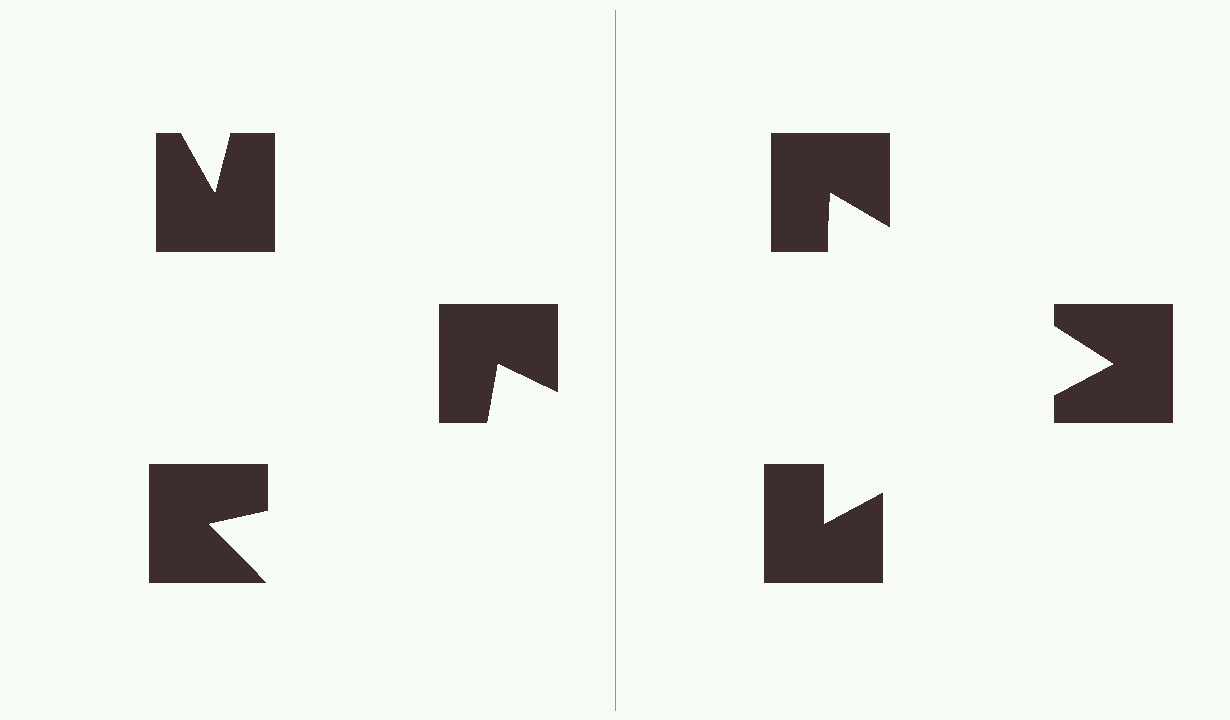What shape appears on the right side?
An illusory triangle.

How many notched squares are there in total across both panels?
6 — 3 on each side.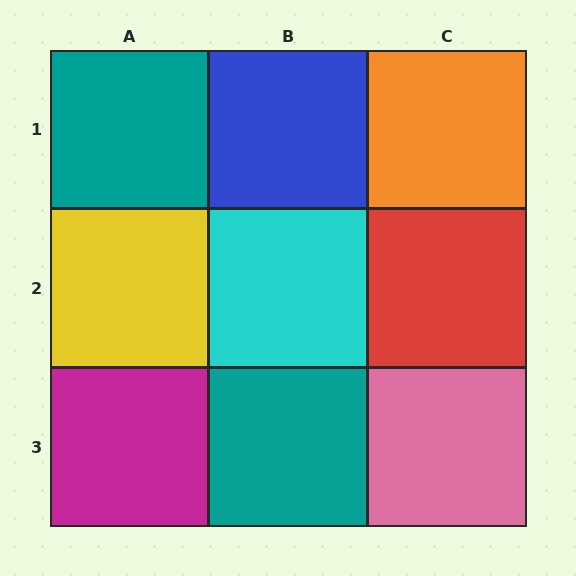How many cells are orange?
1 cell is orange.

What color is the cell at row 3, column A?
Magenta.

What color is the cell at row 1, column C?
Orange.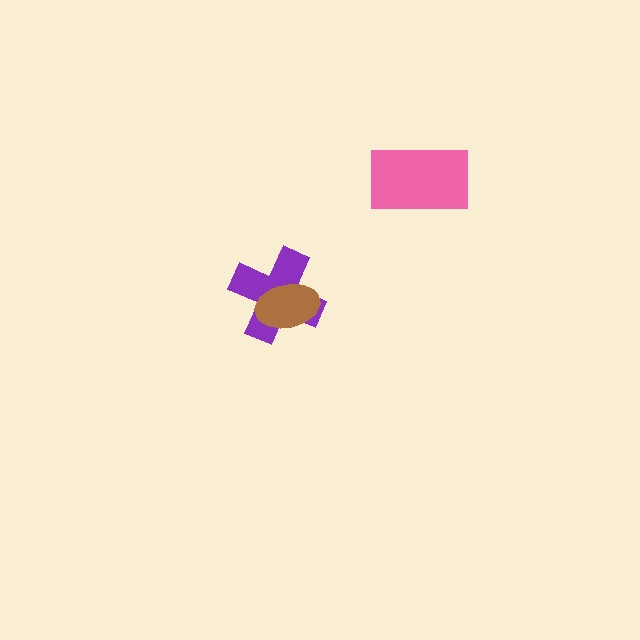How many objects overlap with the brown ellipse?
1 object overlaps with the brown ellipse.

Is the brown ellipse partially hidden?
No, no other shape covers it.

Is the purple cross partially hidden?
Yes, it is partially covered by another shape.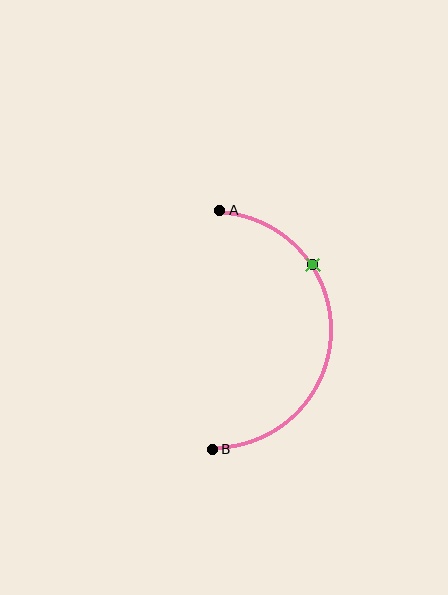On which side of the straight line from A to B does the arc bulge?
The arc bulges to the right of the straight line connecting A and B.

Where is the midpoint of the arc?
The arc midpoint is the point on the curve farthest from the straight line joining A and B. It sits to the right of that line.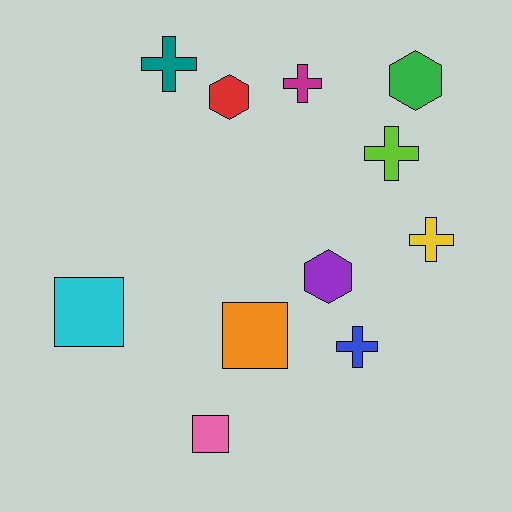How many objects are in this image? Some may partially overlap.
There are 11 objects.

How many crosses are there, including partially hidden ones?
There are 5 crosses.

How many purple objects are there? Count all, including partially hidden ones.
There is 1 purple object.